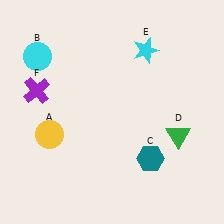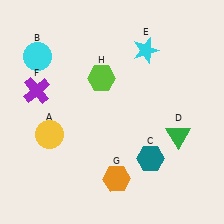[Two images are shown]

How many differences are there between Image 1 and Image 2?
There are 2 differences between the two images.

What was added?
An orange hexagon (G), a lime hexagon (H) were added in Image 2.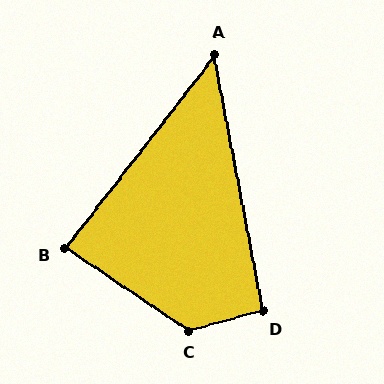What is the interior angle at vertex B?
Approximately 86 degrees (approximately right).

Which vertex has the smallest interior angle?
A, at approximately 49 degrees.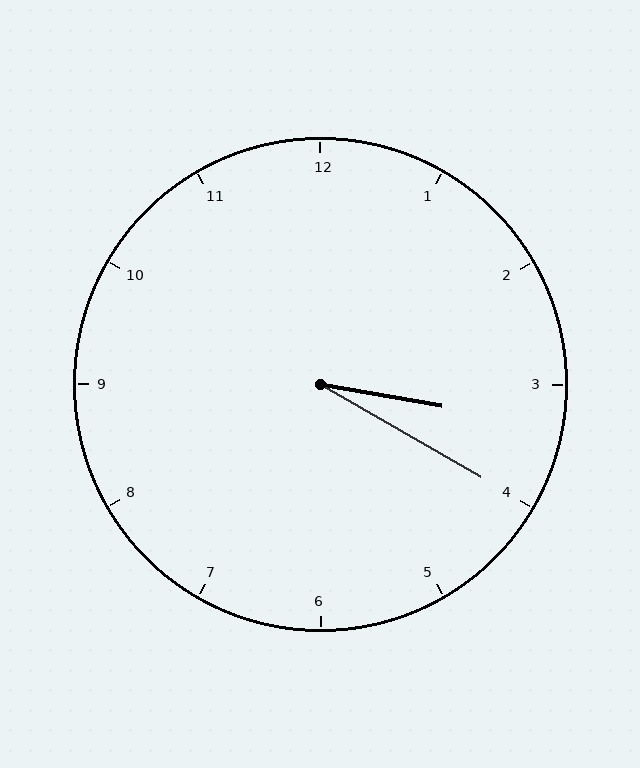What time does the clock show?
3:20.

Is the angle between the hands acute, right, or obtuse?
It is acute.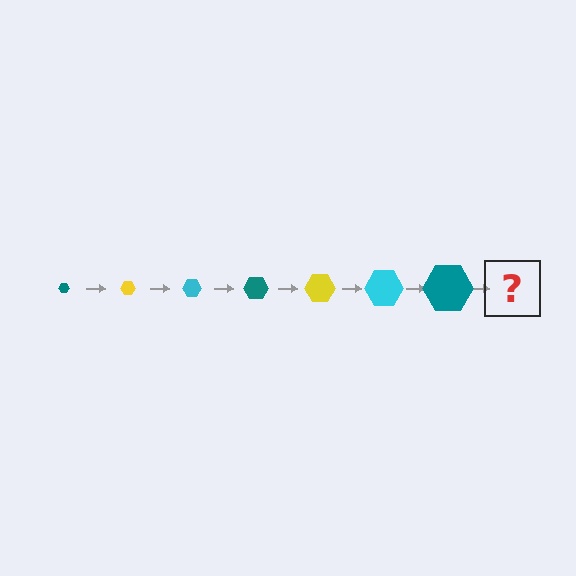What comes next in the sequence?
The next element should be a yellow hexagon, larger than the previous one.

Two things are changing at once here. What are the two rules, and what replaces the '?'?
The two rules are that the hexagon grows larger each step and the color cycles through teal, yellow, and cyan. The '?' should be a yellow hexagon, larger than the previous one.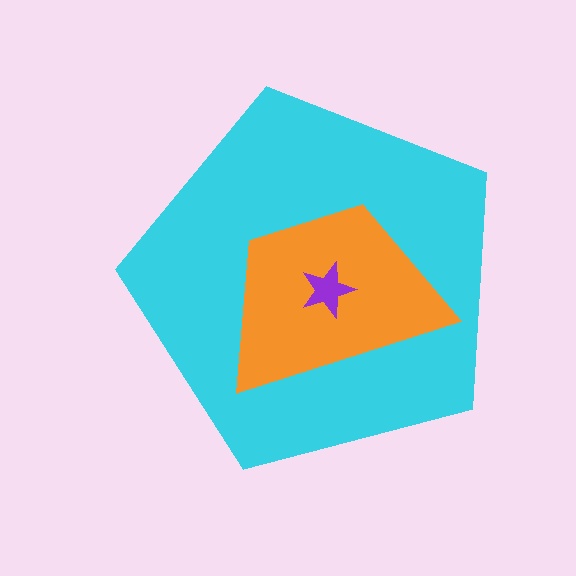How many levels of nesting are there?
3.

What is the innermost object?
The purple star.